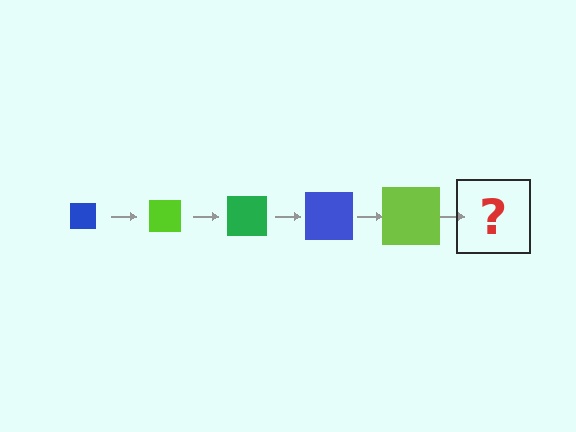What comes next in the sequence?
The next element should be a green square, larger than the previous one.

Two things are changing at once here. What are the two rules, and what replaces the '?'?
The two rules are that the square grows larger each step and the color cycles through blue, lime, and green. The '?' should be a green square, larger than the previous one.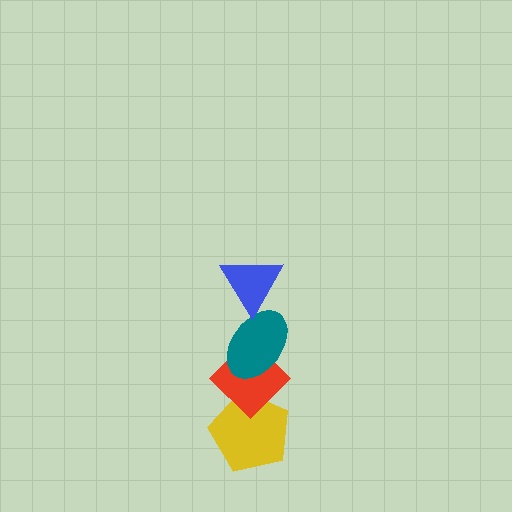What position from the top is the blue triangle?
The blue triangle is 1st from the top.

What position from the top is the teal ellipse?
The teal ellipse is 2nd from the top.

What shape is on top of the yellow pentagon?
The red diamond is on top of the yellow pentagon.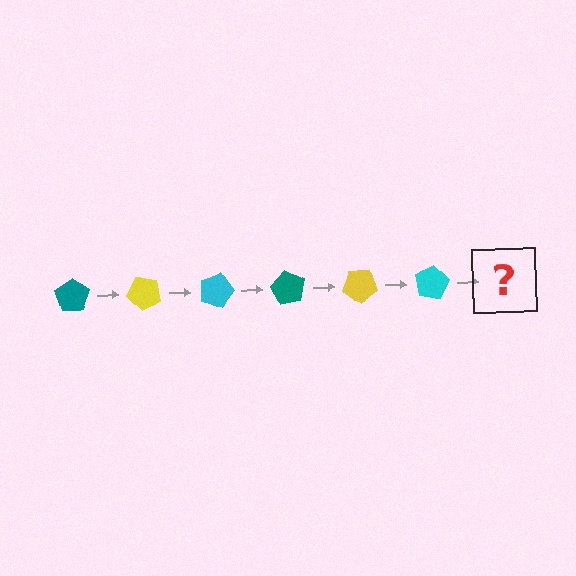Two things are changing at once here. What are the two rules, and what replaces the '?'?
The two rules are that it rotates 45 degrees each step and the color cycles through teal, yellow, and cyan. The '?' should be a teal pentagon, rotated 270 degrees from the start.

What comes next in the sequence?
The next element should be a teal pentagon, rotated 270 degrees from the start.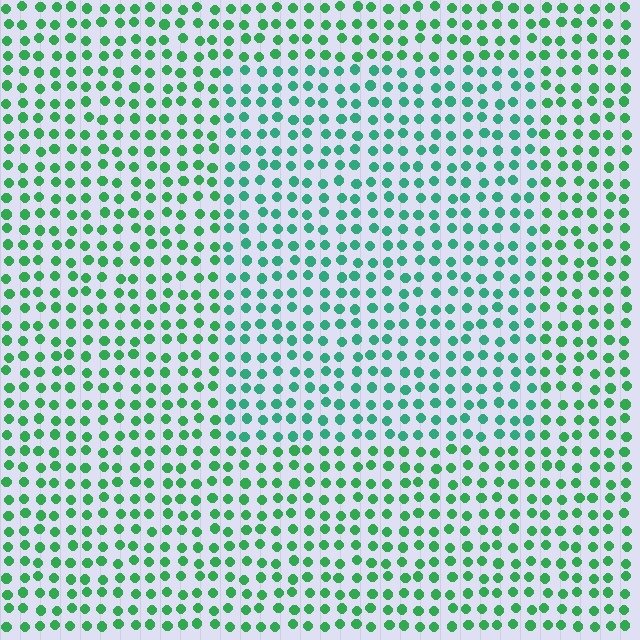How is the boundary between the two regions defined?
The boundary is defined purely by a slight shift in hue (about 24 degrees). Spacing, size, and orientation are identical on both sides.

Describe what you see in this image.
The image is filled with small green elements in a uniform arrangement. A rectangle-shaped region is visible where the elements are tinted to a slightly different hue, forming a subtle color boundary.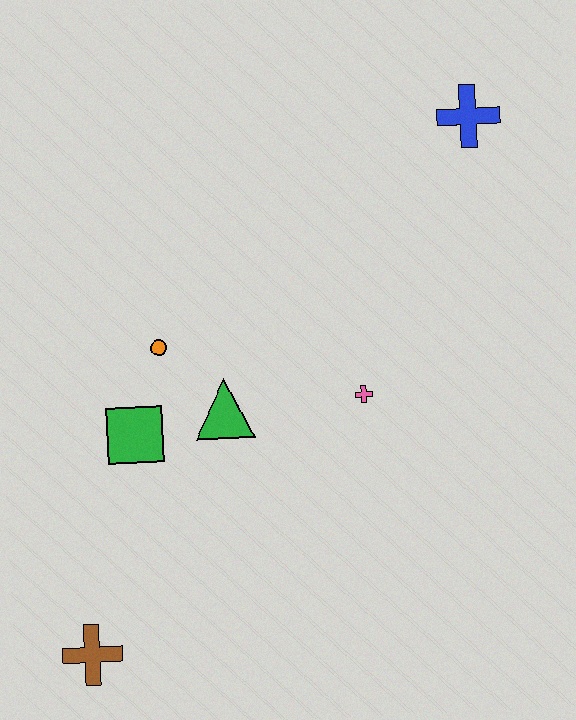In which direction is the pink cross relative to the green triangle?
The pink cross is to the right of the green triangle.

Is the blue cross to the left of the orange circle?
No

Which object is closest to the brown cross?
The green square is closest to the brown cross.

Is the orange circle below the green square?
No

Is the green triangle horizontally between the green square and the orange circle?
No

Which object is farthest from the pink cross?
The brown cross is farthest from the pink cross.